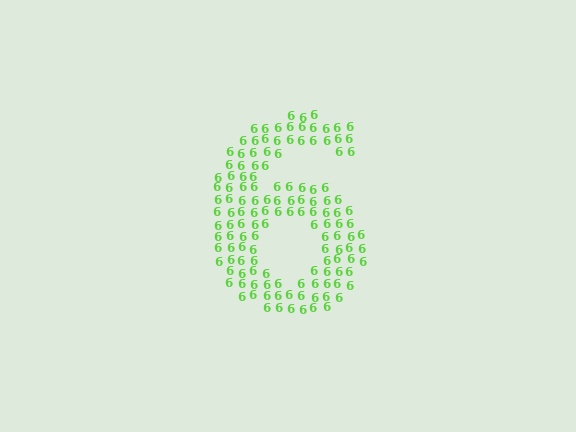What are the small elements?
The small elements are digit 6's.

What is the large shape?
The large shape is the digit 6.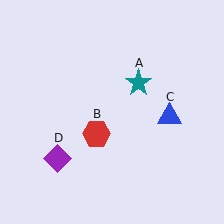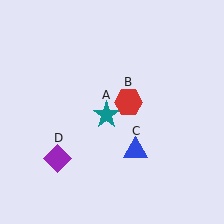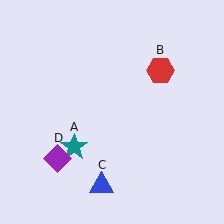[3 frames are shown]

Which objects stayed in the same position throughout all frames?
Purple diamond (object D) remained stationary.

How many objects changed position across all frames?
3 objects changed position: teal star (object A), red hexagon (object B), blue triangle (object C).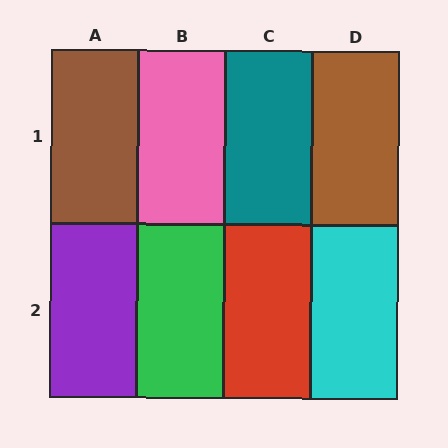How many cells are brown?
2 cells are brown.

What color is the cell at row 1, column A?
Brown.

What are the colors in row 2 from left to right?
Purple, green, red, cyan.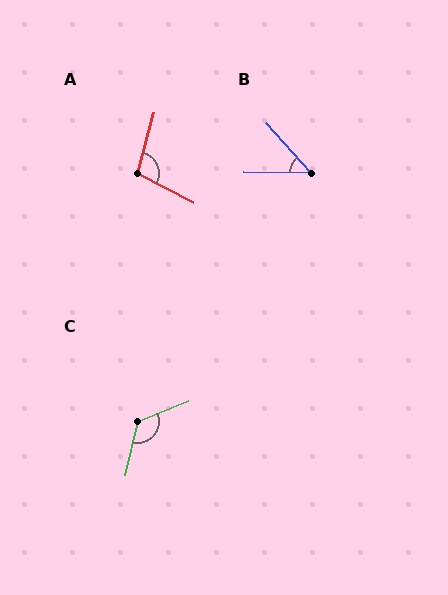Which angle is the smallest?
B, at approximately 48 degrees.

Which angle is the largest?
C, at approximately 125 degrees.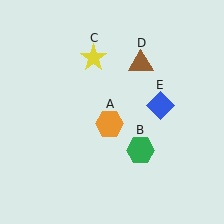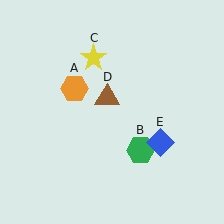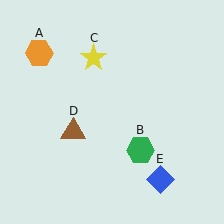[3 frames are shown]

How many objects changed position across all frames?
3 objects changed position: orange hexagon (object A), brown triangle (object D), blue diamond (object E).